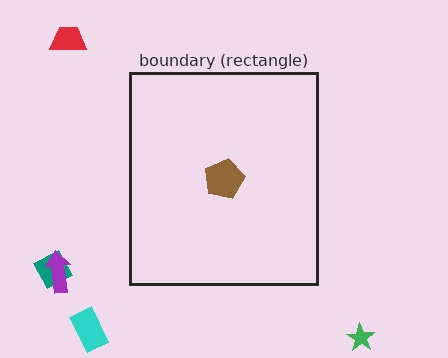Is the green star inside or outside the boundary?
Outside.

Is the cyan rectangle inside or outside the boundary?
Outside.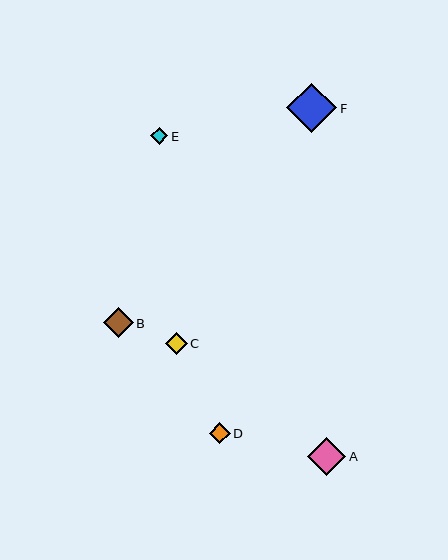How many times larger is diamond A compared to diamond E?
Diamond A is approximately 2.3 times the size of diamond E.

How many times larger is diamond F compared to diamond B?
Diamond F is approximately 1.7 times the size of diamond B.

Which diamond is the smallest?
Diamond E is the smallest with a size of approximately 17 pixels.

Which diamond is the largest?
Diamond F is the largest with a size of approximately 50 pixels.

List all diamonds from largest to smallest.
From largest to smallest: F, A, B, C, D, E.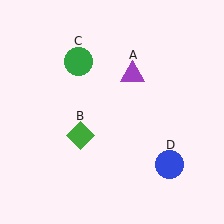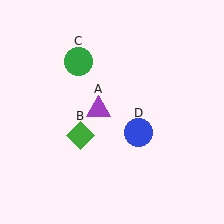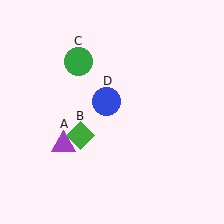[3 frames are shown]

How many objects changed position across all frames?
2 objects changed position: purple triangle (object A), blue circle (object D).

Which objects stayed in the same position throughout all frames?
Green diamond (object B) and green circle (object C) remained stationary.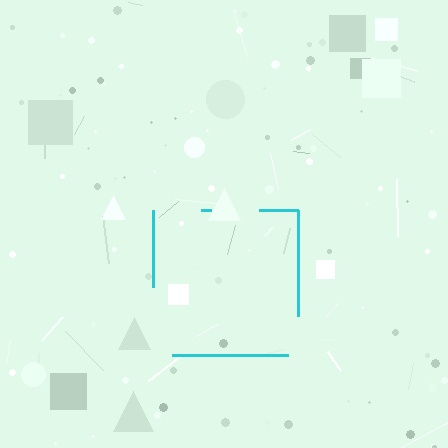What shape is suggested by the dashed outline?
The dashed outline suggests a square.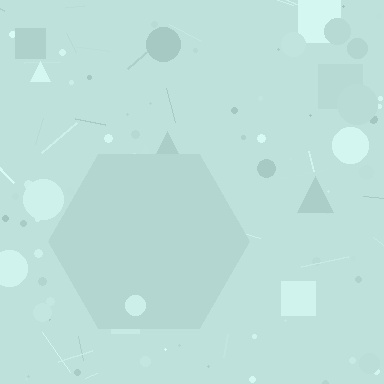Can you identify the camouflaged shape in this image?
The camouflaged shape is a hexagon.